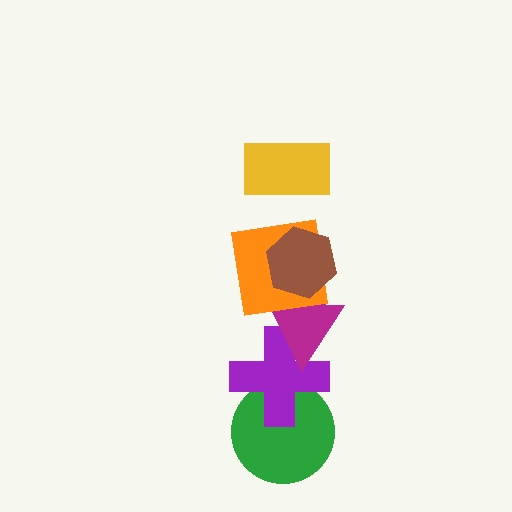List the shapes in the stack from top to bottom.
From top to bottom: the yellow rectangle, the brown hexagon, the orange square, the magenta triangle, the purple cross, the green circle.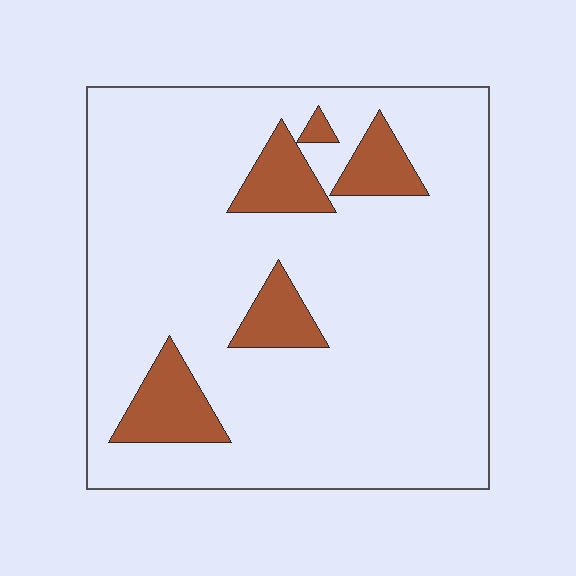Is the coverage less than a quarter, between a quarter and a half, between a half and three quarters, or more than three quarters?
Less than a quarter.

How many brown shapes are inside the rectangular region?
5.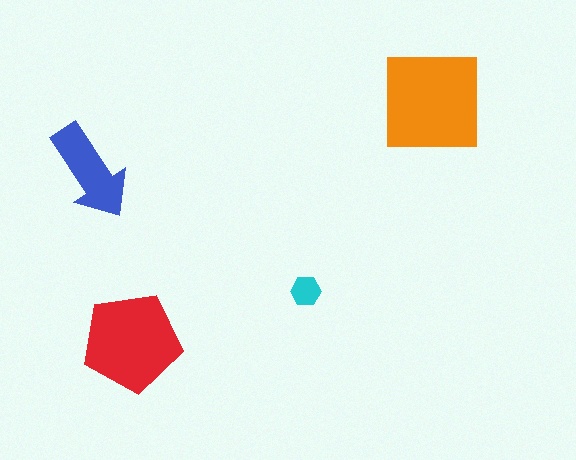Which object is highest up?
The orange square is topmost.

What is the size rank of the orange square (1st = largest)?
1st.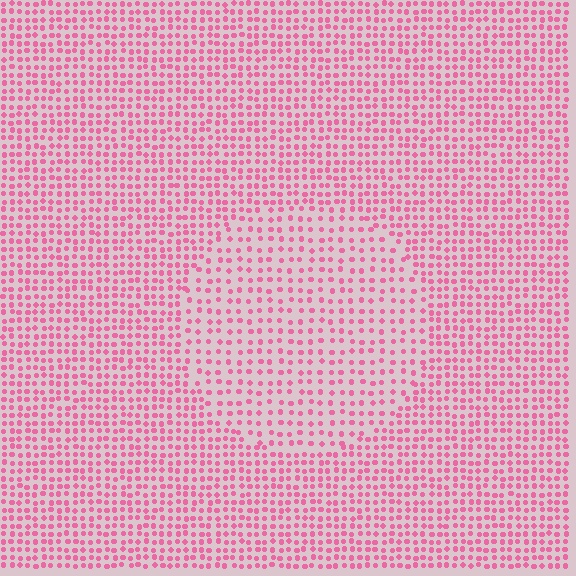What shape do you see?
I see a circle.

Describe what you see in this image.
The image contains small pink elements arranged at two different densities. A circle-shaped region is visible where the elements are less densely packed than the surrounding area.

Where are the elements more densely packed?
The elements are more densely packed outside the circle boundary.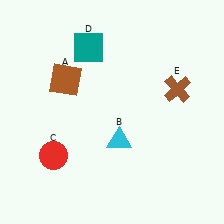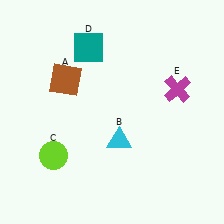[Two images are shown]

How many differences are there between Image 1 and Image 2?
There are 2 differences between the two images.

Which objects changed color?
C changed from red to lime. E changed from brown to magenta.